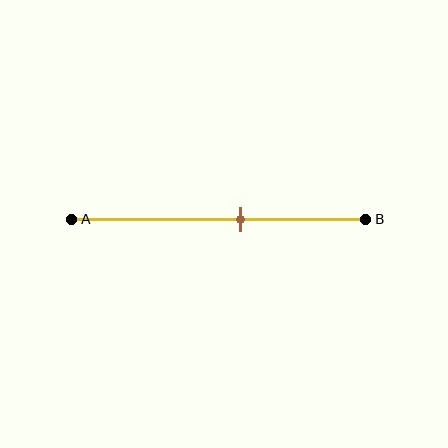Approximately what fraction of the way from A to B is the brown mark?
The brown mark is approximately 55% of the way from A to B.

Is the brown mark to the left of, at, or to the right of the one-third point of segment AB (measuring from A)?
The brown mark is to the right of the one-third point of segment AB.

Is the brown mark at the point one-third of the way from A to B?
No, the mark is at about 55% from A, not at the 33% one-third point.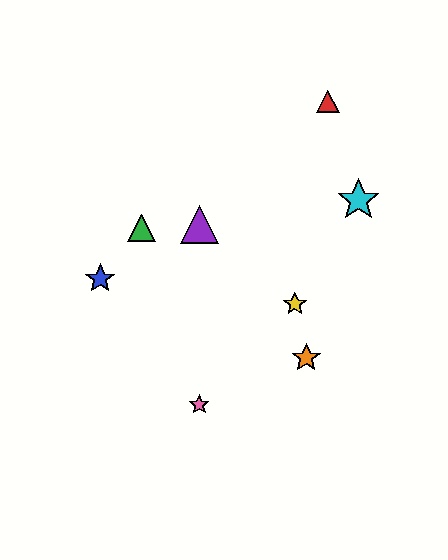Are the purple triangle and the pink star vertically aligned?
Yes, both are at x≈199.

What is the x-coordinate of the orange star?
The orange star is at x≈306.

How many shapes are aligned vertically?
2 shapes (the purple triangle, the pink star) are aligned vertically.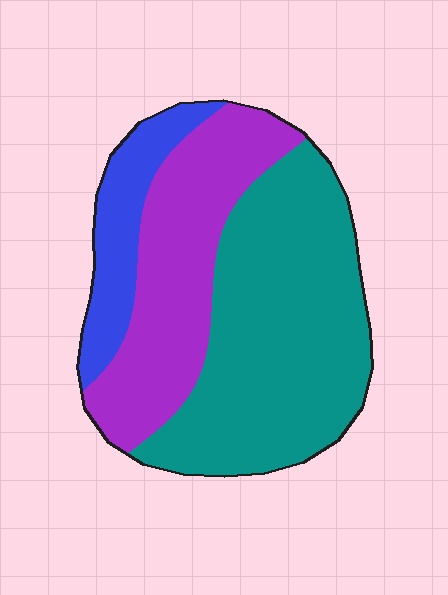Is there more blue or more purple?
Purple.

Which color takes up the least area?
Blue, at roughly 15%.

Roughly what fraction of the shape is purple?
Purple takes up between a quarter and a half of the shape.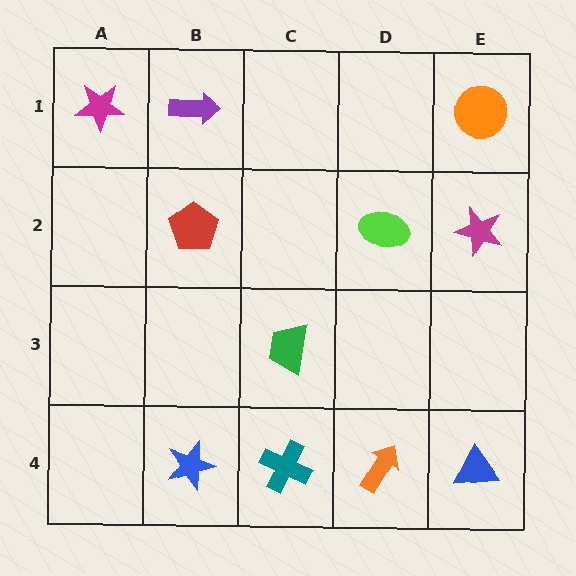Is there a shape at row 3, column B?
No, that cell is empty.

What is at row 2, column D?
A lime ellipse.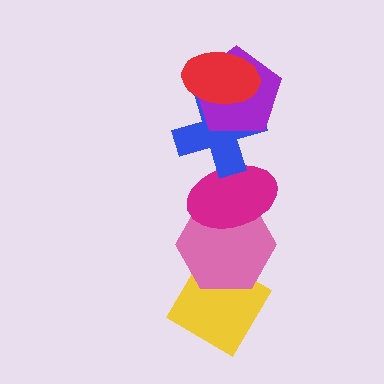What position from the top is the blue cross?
The blue cross is 3rd from the top.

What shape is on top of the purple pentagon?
The red ellipse is on top of the purple pentagon.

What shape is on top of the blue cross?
The purple pentagon is on top of the blue cross.